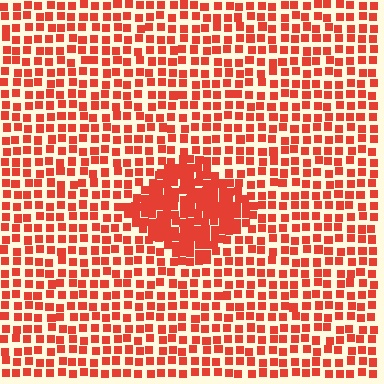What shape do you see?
I see a diamond.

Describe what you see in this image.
The image contains small red elements arranged at two different densities. A diamond-shaped region is visible where the elements are more densely packed than the surrounding area.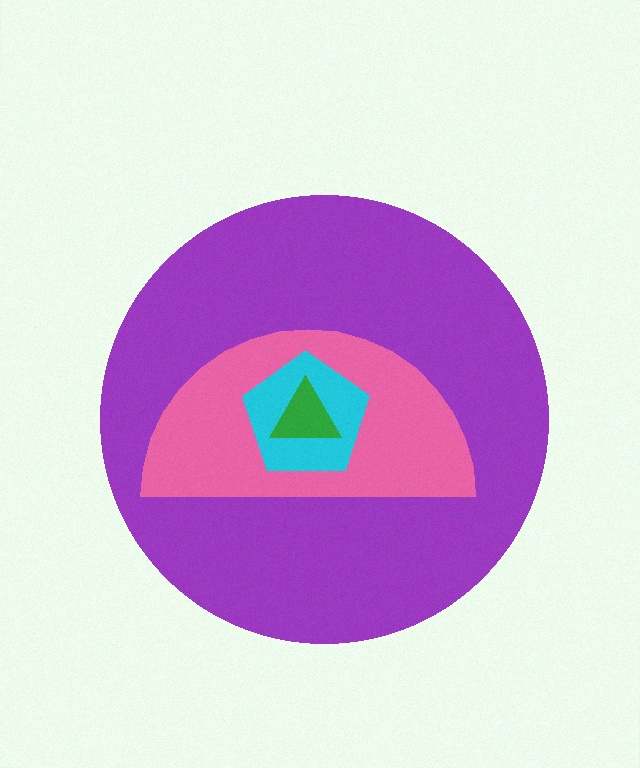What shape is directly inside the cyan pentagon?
The green triangle.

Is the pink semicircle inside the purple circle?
Yes.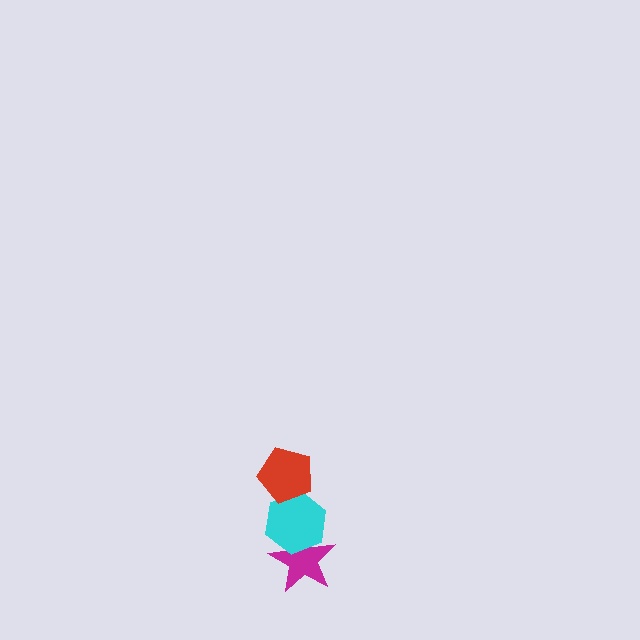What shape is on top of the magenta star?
The cyan hexagon is on top of the magenta star.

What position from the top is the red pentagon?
The red pentagon is 1st from the top.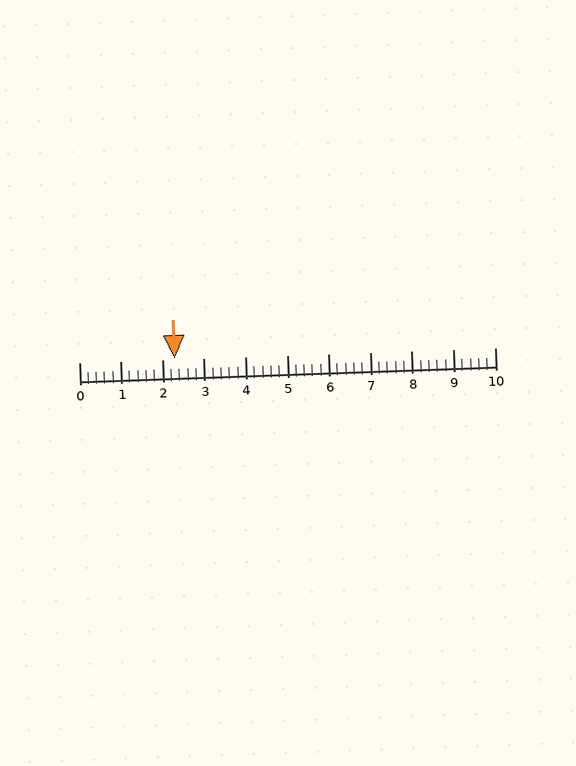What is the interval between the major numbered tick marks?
The major tick marks are spaced 1 units apart.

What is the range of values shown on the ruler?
The ruler shows values from 0 to 10.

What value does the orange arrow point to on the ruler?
The orange arrow points to approximately 2.3.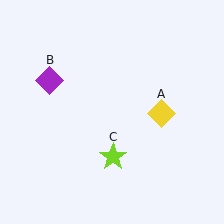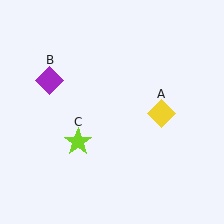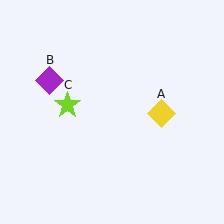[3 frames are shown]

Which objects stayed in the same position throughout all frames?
Yellow diamond (object A) and purple diamond (object B) remained stationary.